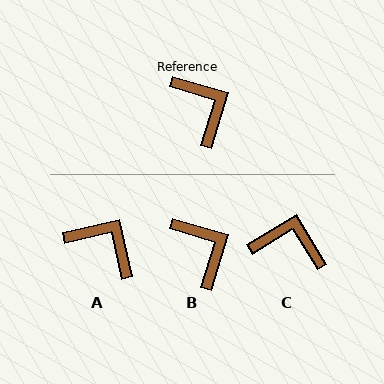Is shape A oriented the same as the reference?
No, it is off by about 29 degrees.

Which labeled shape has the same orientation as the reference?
B.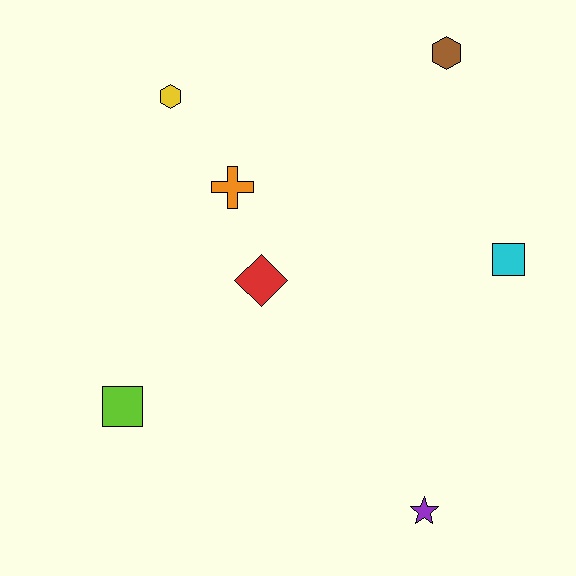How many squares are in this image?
There are 2 squares.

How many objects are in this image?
There are 7 objects.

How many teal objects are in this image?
There are no teal objects.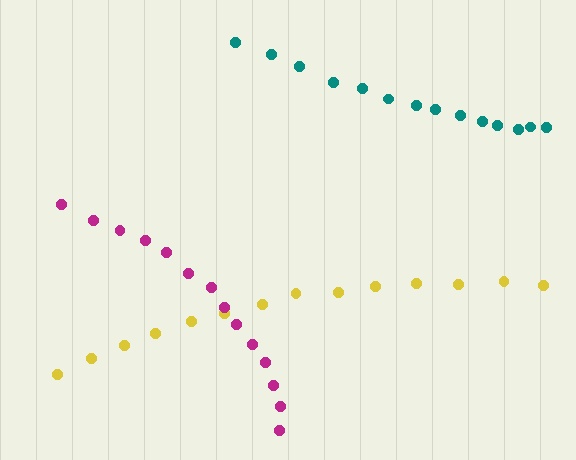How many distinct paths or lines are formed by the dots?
There are 3 distinct paths.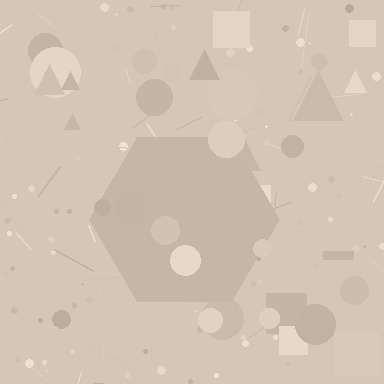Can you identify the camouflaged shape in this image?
The camouflaged shape is a hexagon.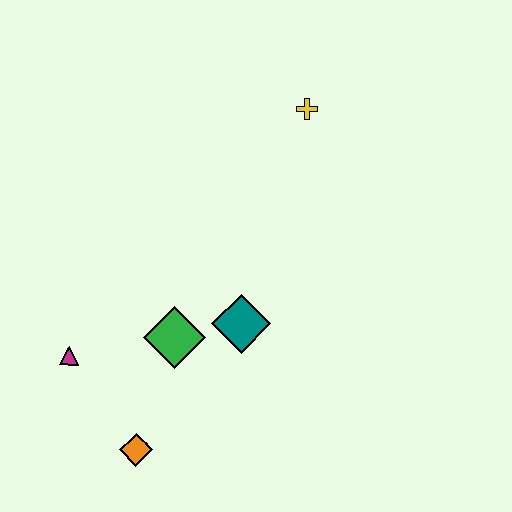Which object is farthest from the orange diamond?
The yellow cross is farthest from the orange diamond.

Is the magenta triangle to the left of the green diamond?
Yes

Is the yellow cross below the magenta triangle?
No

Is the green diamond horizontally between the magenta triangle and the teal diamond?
Yes